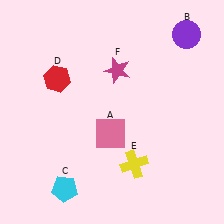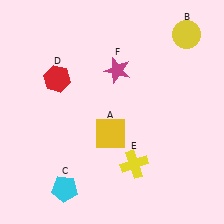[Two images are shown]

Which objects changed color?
A changed from pink to yellow. B changed from purple to yellow.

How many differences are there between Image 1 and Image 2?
There are 2 differences between the two images.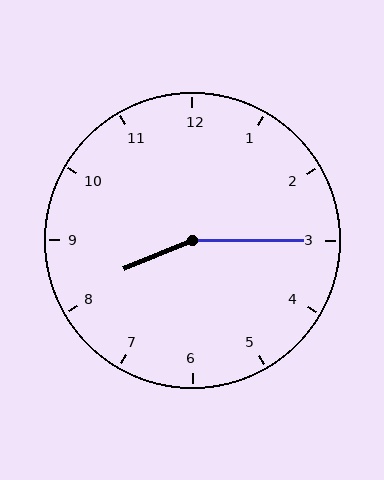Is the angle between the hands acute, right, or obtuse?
It is obtuse.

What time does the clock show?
8:15.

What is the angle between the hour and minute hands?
Approximately 158 degrees.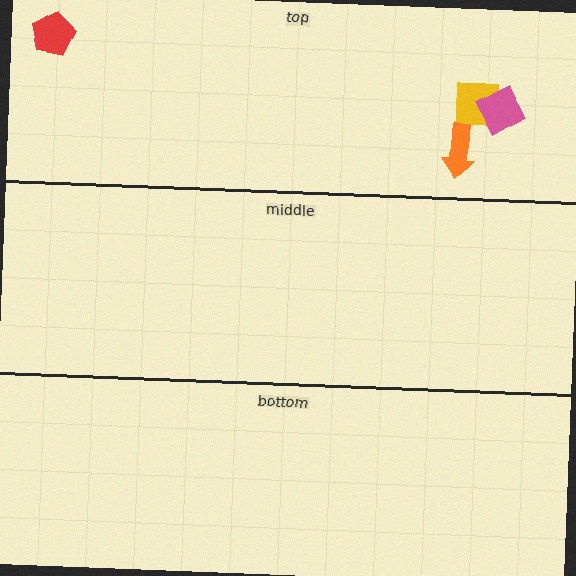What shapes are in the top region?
The yellow square, the orange arrow, the pink diamond, the red pentagon.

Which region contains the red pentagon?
The top region.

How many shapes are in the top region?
4.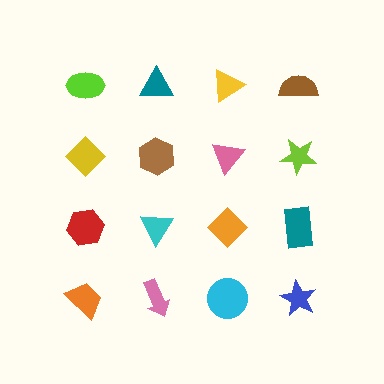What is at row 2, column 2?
A brown hexagon.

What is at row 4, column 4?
A blue star.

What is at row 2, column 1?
A yellow diamond.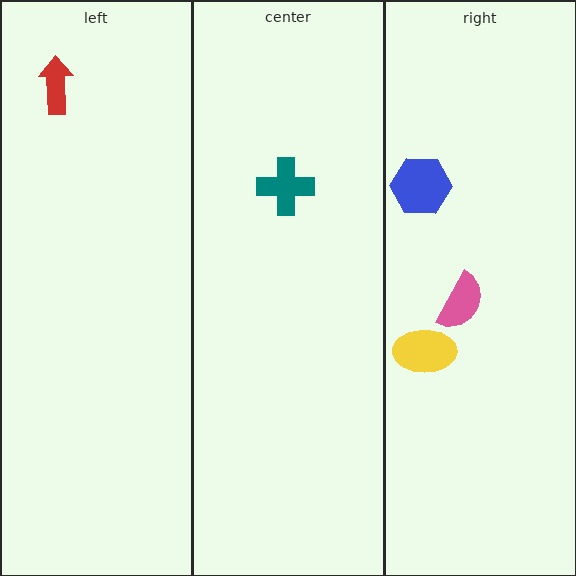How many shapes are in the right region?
3.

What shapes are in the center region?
The teal cross.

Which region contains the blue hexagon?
The right region.